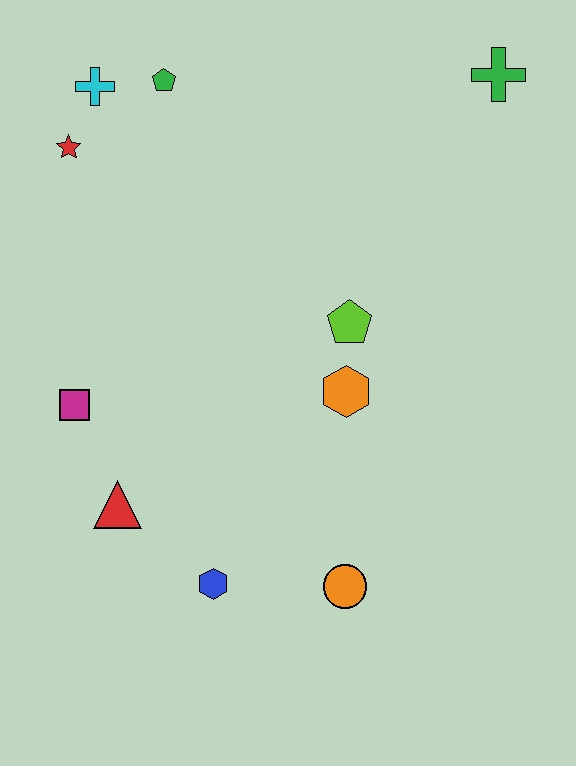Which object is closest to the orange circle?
The blue hexagon is closest to the orange circle.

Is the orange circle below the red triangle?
Yes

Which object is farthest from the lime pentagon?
The cyan cross is farthest from the lime pentagon.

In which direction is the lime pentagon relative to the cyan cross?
The lime pentagon is to the right of the cyan cross.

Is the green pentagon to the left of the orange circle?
Yes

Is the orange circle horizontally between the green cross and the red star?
Yes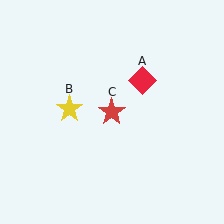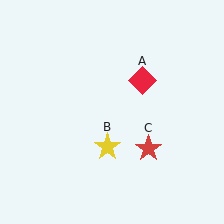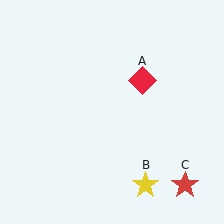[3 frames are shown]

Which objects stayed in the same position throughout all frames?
Red diamond (object A) remained stationary.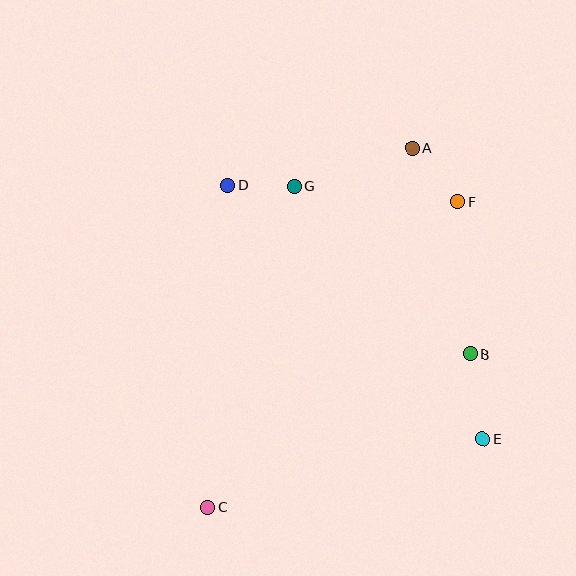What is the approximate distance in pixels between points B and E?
The distance between B and E is approximately 86 pixels.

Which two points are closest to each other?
Points D and G are closest to each other.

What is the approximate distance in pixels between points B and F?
The distance between B and F is approximately 153 pixels.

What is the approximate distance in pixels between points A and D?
The distance between A and D is approximately 188 pixels.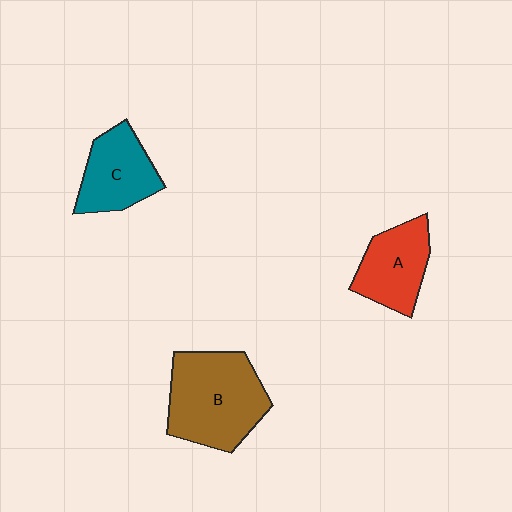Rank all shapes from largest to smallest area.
From largest to smallest: B (brown), C (teal), A (red).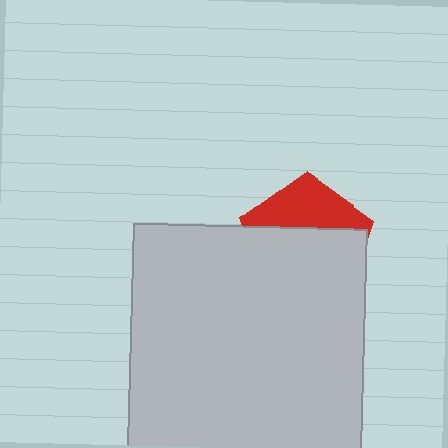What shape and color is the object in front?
The object in front is a light gray rectangle.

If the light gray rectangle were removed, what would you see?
You would see the complete red pentagon.